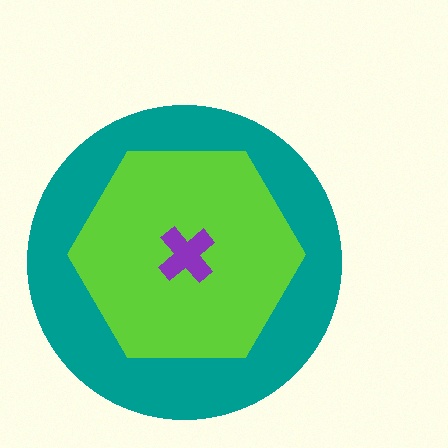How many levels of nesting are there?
3.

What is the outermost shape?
The teal circle.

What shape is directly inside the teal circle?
The lime hexagon.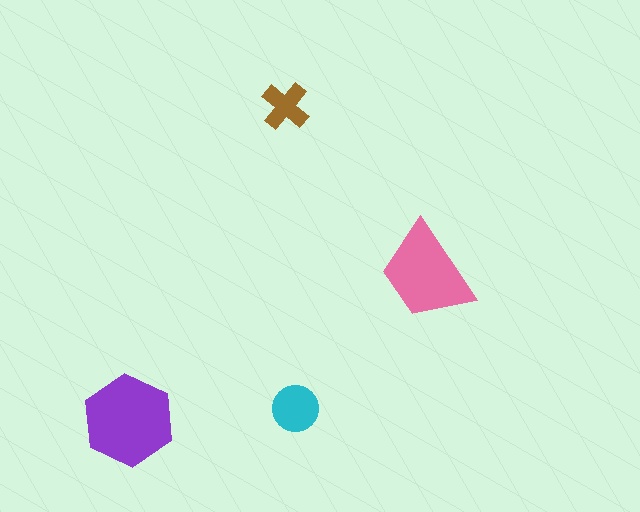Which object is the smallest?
The brown cross.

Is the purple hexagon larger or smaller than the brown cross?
Larger.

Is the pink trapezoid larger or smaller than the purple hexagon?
Smaller.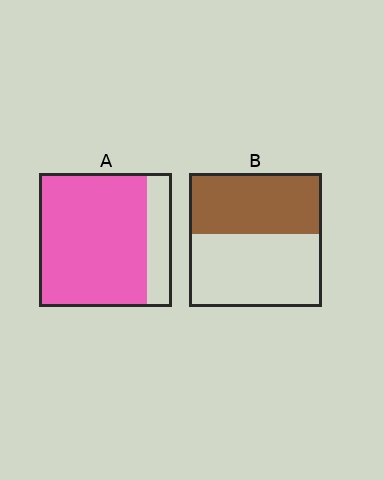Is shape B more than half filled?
No.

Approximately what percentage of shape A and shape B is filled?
A is approximately 80% and B is approximately 45%.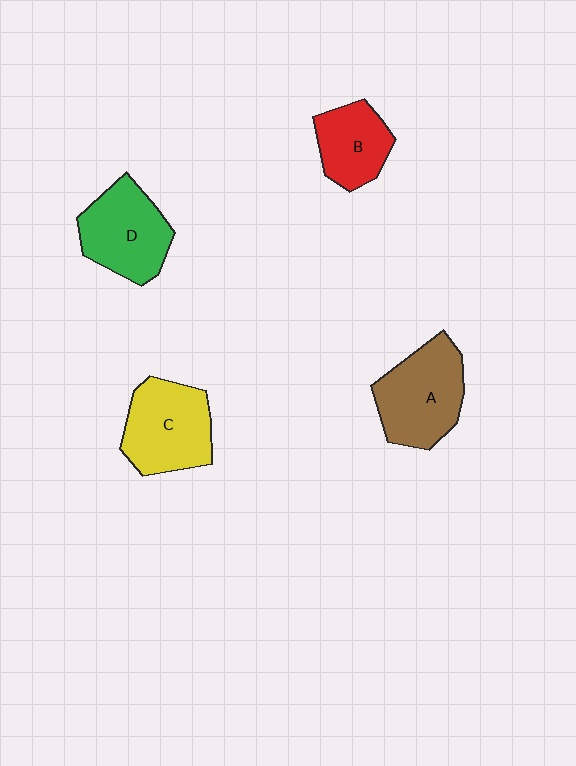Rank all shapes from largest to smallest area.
From largest to smallest: A (brown), C (yellow), D (green), B (red).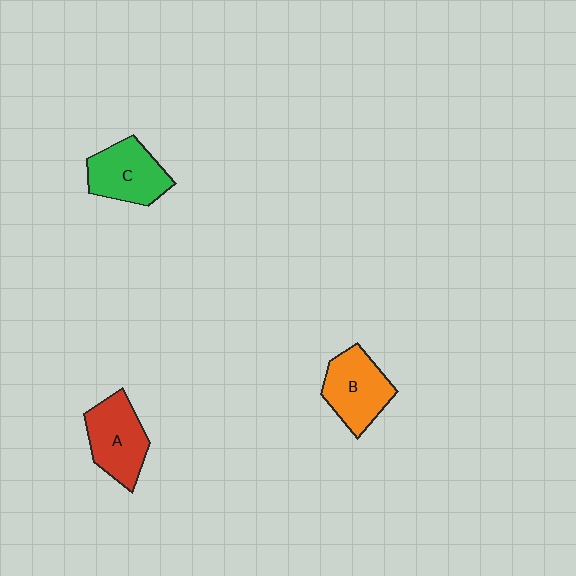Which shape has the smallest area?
Shape C (green).